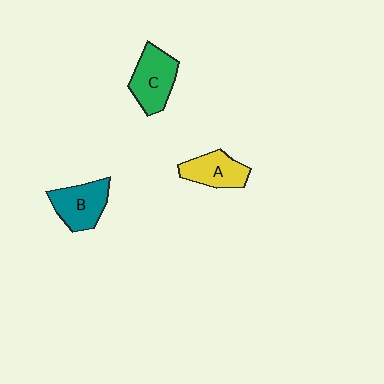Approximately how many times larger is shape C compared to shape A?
Approximately 1.2 times.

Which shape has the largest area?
Shape C (green).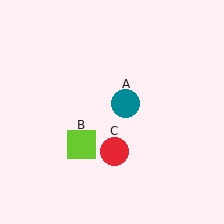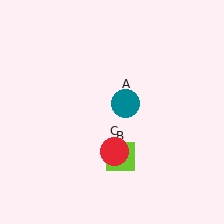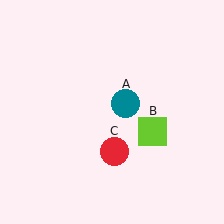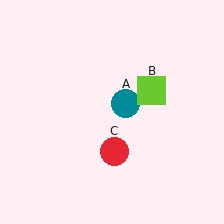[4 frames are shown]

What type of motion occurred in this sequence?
The lime square (object B) rotated counterclockwise around the center of the scene.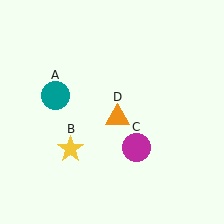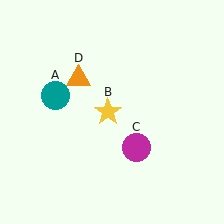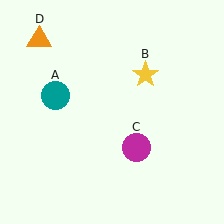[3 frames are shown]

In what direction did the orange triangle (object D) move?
The orange triangle (object D) moved up and to the left.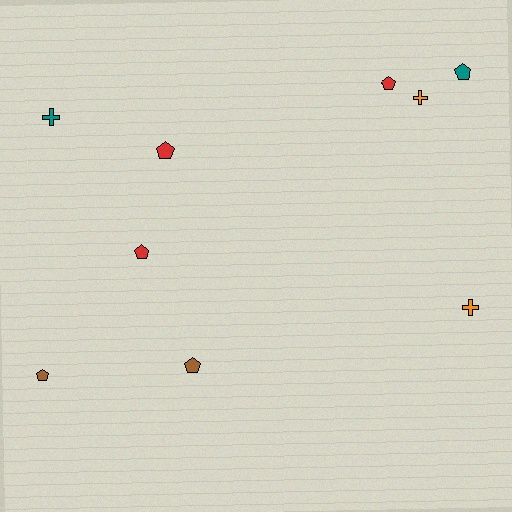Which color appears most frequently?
Red, with 3 objects.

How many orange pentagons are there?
There are no orange pentagons.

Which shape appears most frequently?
Pentagon, with 6 objects.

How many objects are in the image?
There are 9 objects.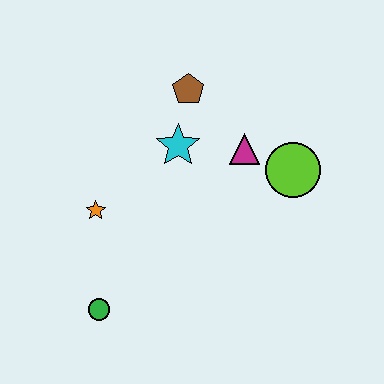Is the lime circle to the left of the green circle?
No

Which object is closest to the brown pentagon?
The cyan star is closest to the brown pentagon.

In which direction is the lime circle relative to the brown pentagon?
The lime circle is to the right of the brown pentagon.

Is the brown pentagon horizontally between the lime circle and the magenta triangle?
No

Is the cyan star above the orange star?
Yes